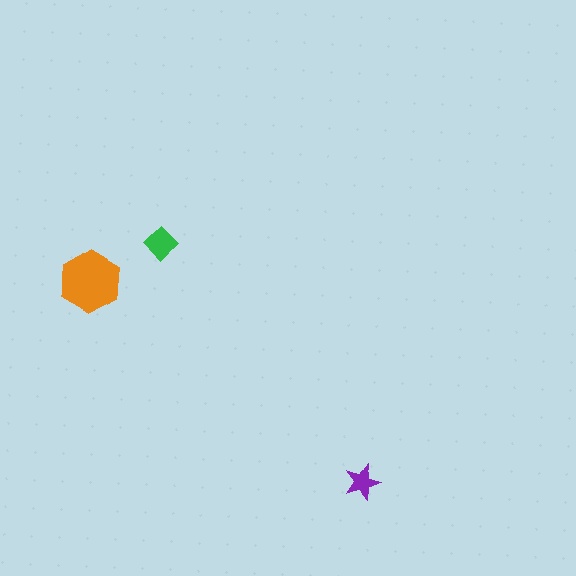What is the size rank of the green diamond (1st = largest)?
2nd.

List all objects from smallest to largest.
The purple star, the green diamond, the orange hexagon.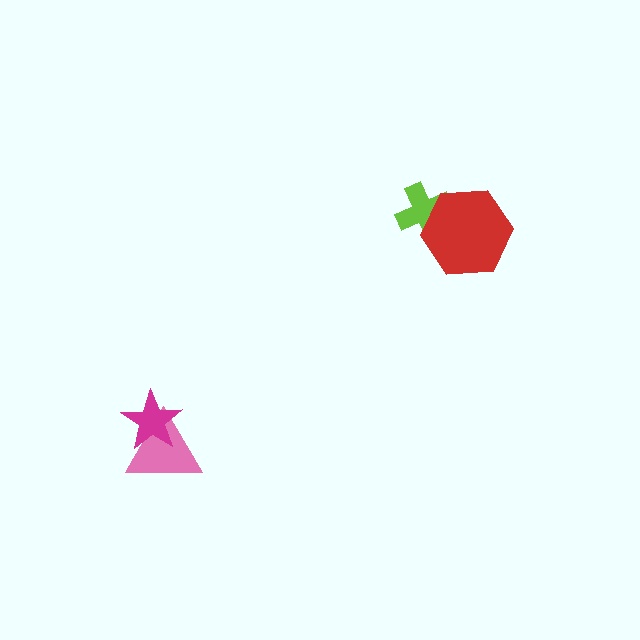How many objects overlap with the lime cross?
1 object overlaps with the lime cross.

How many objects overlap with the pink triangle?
1 object overlaps with the pink triangle.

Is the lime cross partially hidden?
Yes, it is partially covered by another shape.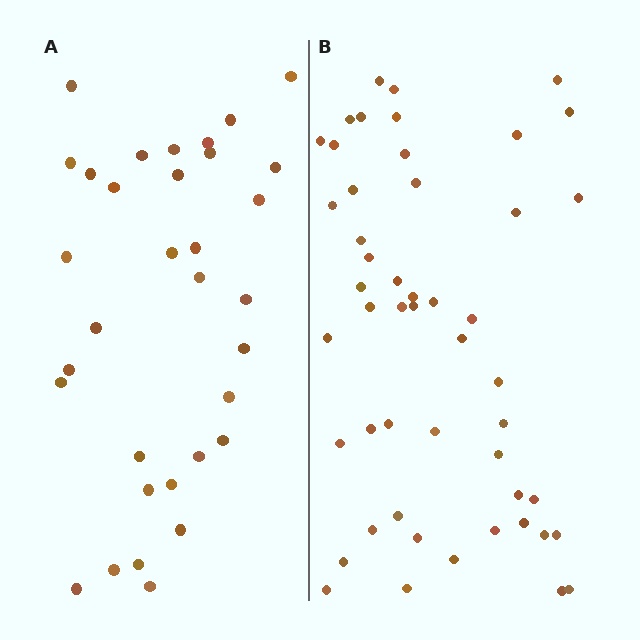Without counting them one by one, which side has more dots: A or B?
Region B (the right region) has more dots.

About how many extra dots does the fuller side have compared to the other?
Region B has approximately 15 more dots than region A.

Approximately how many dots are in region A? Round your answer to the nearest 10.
About 30 dots. (The exact count is 33, which rounds to 30.)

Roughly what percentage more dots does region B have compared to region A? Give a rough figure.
About 50% more.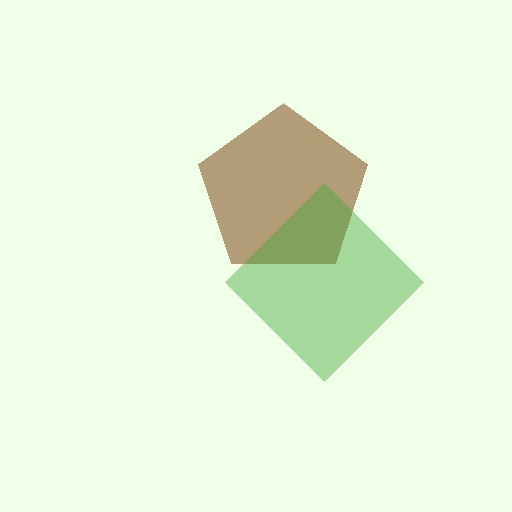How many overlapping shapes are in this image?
There are 2 overlapping shapes in the image.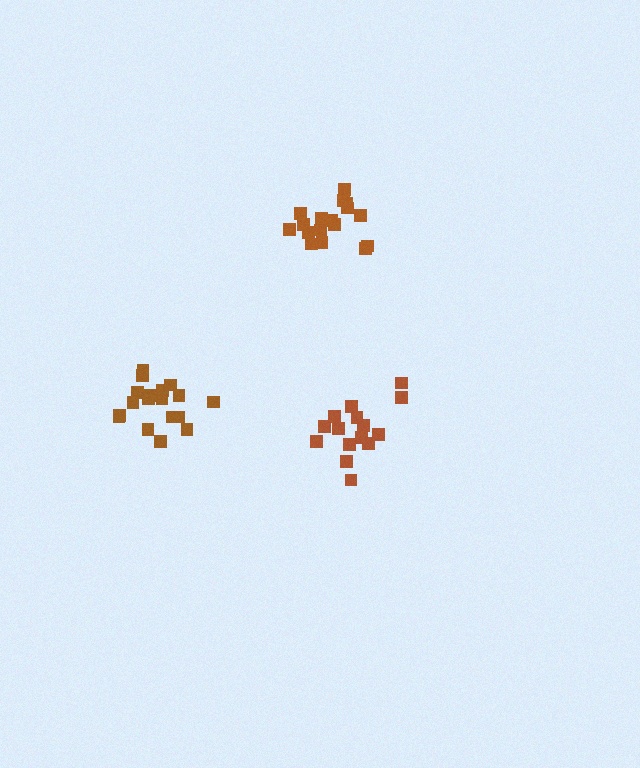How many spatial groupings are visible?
There are 3 spatial groupings.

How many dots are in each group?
Group 1: 15 dots, Group 2: 17 dots, Group 3: 19 dots (51 total).